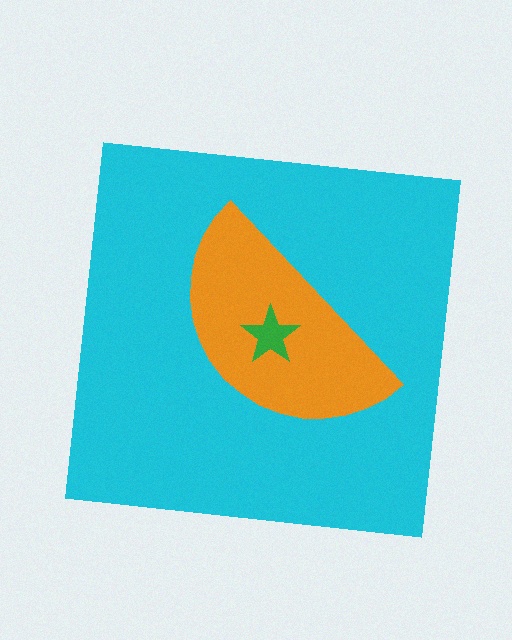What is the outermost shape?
The cyan square.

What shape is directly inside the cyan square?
The orange semicircle.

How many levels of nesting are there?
3.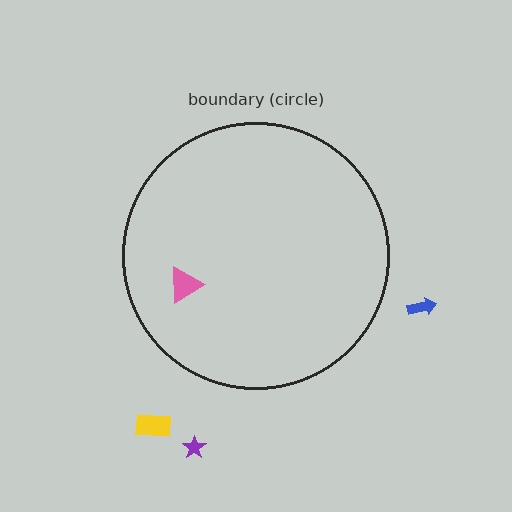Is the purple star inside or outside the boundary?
Outside.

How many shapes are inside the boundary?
1 inside, 3 outside.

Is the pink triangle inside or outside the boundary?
Inside.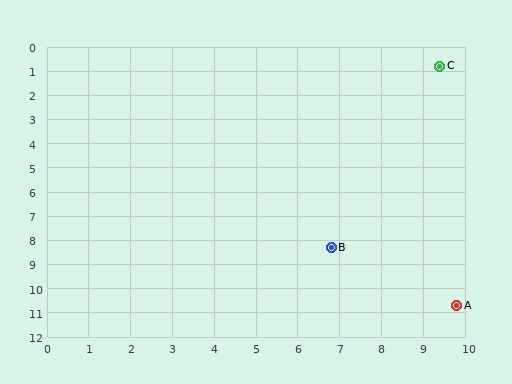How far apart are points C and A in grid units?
Points C and A are about 9.9 grid units apart.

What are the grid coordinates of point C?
Point C is at approximately (9.4, 0.8).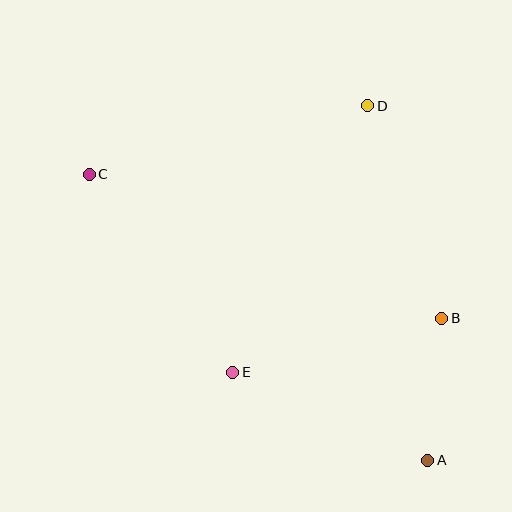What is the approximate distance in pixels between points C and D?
The distance between C and D is approximately 287 pixels.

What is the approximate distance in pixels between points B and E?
The distance between B and E is approximately 216 pixels.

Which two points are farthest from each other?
Points A and C are farthest from each other.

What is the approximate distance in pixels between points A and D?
The distance between A and D is approximately 359 pixels.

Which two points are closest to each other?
Points A and B are closest to each other.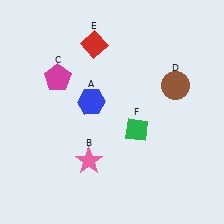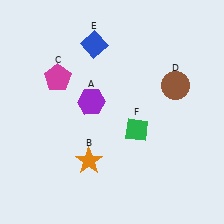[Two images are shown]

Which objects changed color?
A changed from blue to purple. B changed from pink to orange. E changed from red to blue.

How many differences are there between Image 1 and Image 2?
There are 3 differences between the two images.